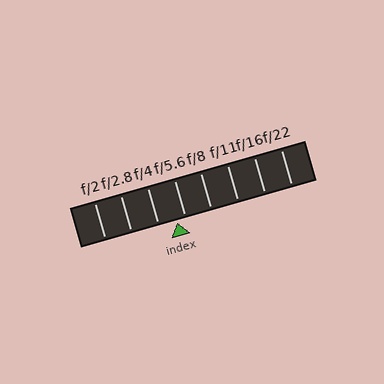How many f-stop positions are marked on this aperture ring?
There are 8 f-stop positions marked.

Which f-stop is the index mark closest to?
The index mark is closest to f/5.6.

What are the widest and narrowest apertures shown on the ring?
The widest aperture shown is f/2 and the narrowest is f/22.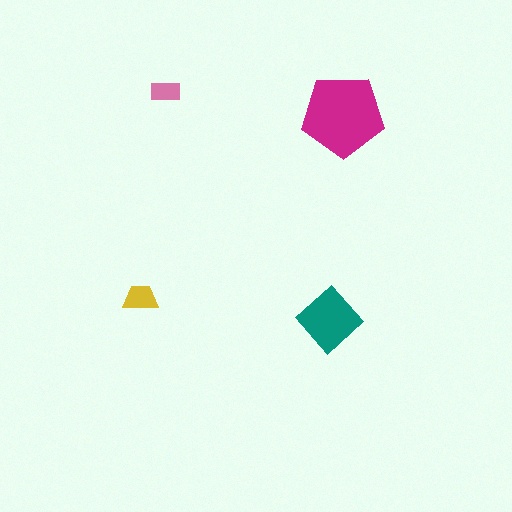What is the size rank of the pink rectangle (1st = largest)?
4th.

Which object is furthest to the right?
The magenta pentagon is rightmost.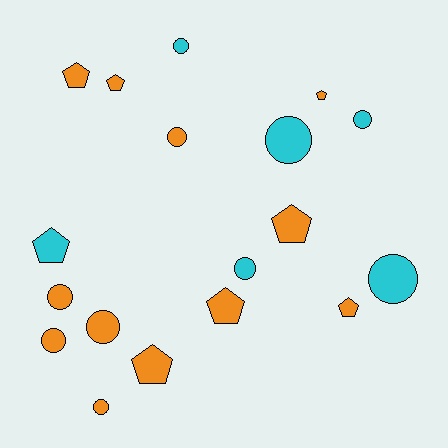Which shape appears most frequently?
Circle, with 10 objects.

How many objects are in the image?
There are 18 objects.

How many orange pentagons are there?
There are 7 orange pentagons.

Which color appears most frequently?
Orange, with 12 objects.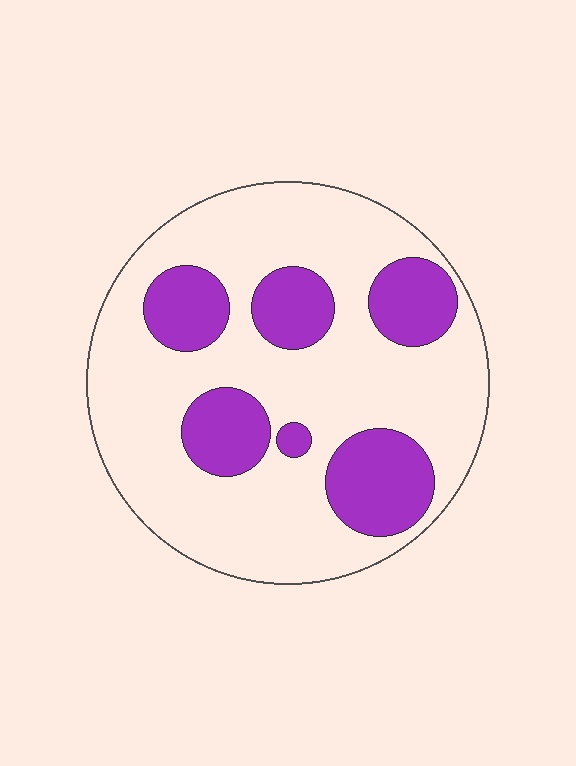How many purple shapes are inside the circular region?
6.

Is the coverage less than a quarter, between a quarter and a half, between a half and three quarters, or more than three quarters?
Between a quarter and a half.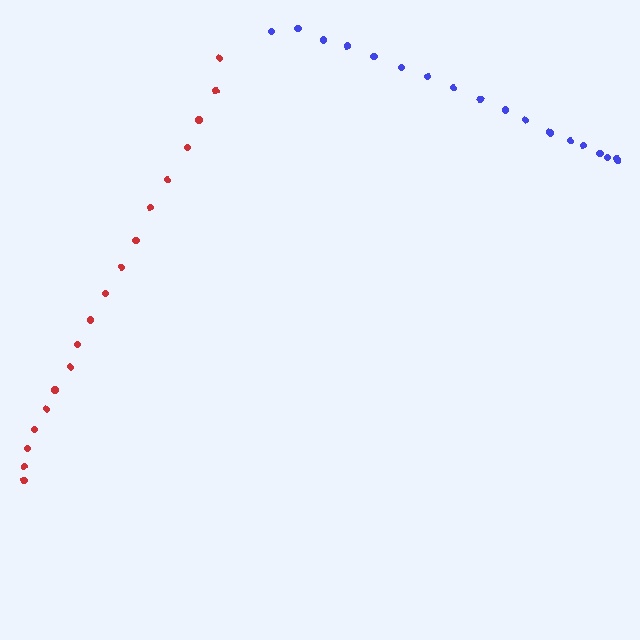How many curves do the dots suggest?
There are 2 distinct paths.